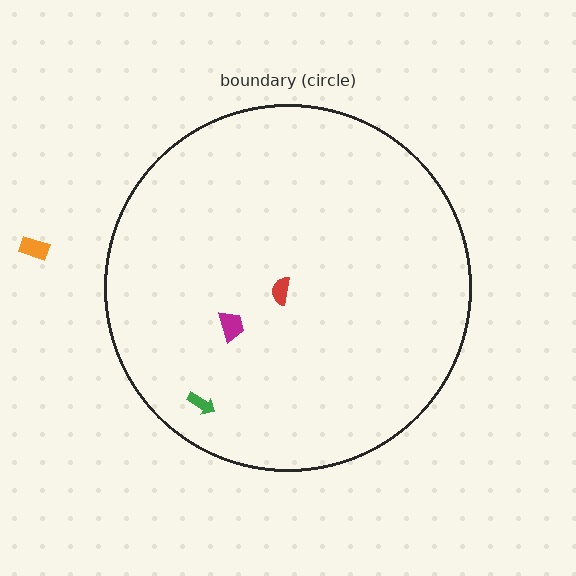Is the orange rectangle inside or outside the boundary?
Outside.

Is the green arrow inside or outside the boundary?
Inside.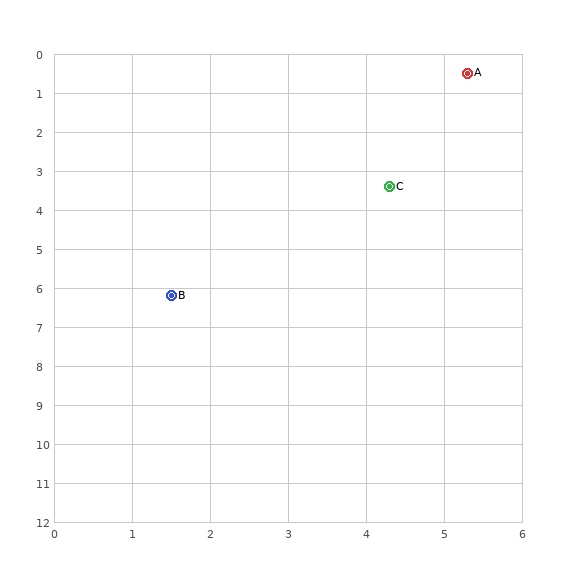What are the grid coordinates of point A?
Point A is at approximately (5.3, 0.5).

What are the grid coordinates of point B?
Point B is at approximately (1.5, 6.2).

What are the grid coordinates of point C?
Point C is at approximately (4.3, 3.4).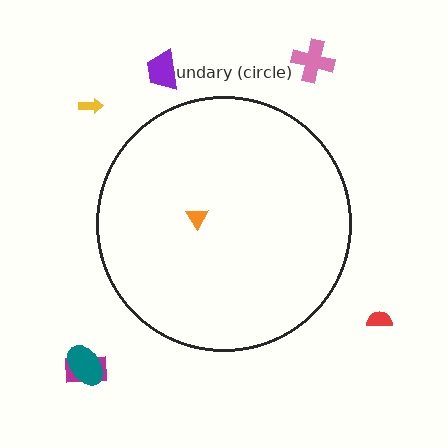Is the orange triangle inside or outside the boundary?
Inside.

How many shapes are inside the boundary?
1 inside, 6 outside.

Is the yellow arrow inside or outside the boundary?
Outside.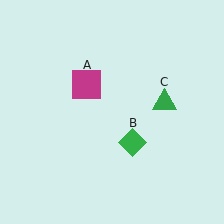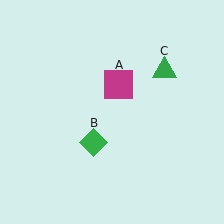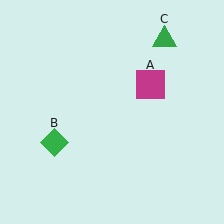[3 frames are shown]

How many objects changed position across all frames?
3 objects changed position: magenta square (object A), green diamond (object B), green triangle (object C).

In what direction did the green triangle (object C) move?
The green triangle (object C) moved up.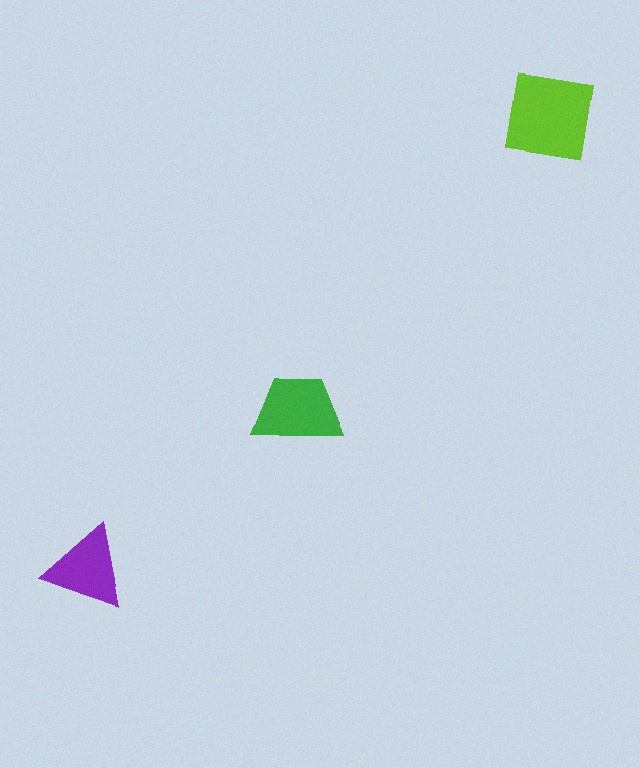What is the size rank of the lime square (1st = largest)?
1st.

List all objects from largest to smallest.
The lime square, the green trapezoid, the purple triangle.